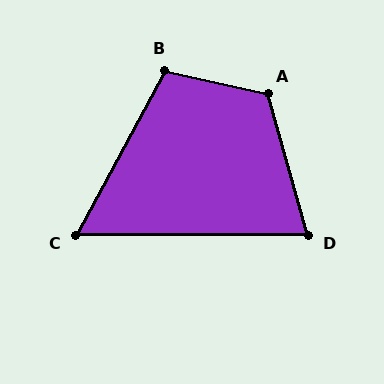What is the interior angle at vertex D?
Approximately 74 degrees (acute).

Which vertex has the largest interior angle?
A, at approximately 118 degrees.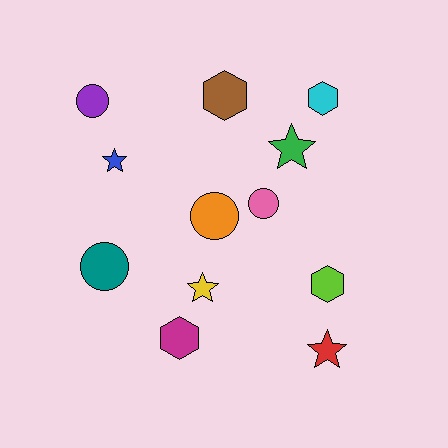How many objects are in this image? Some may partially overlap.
There are 12 objects.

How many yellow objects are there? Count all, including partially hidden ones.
There is 1 yellow object.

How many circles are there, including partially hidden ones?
There are 4 circles.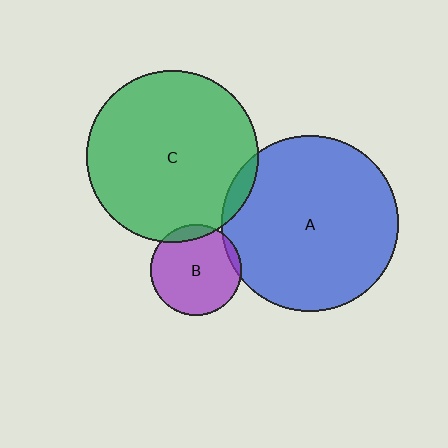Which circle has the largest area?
Circle A (blue).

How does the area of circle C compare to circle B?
Approximately 3.5 times.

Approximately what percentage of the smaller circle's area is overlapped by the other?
Approximately 5%.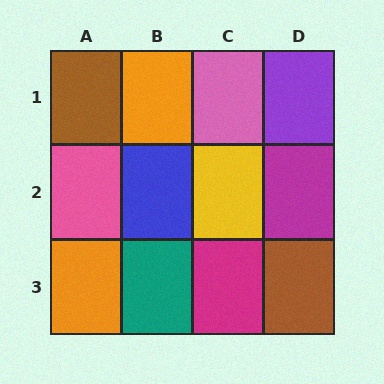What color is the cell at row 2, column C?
Yellow.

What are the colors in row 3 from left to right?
Orange, teal, magenta, brown.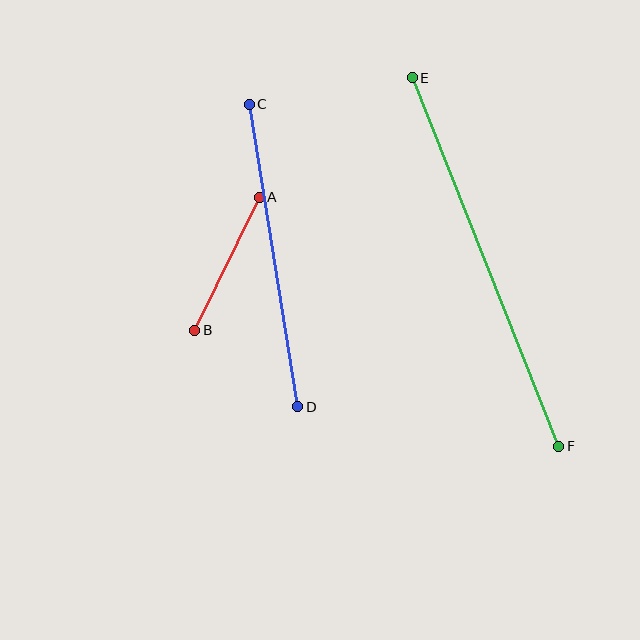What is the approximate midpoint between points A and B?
The midpoint is at approximately (227, 264) pixels.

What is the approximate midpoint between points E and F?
The midpoint is at approximately (485, 262) pixels.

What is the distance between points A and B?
The distance is approximately 148 pixels.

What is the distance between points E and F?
The distance is approximately 396 pixels.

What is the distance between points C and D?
The distance is approximately 307 pixels.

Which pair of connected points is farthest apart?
Points E and F are farthest apart.